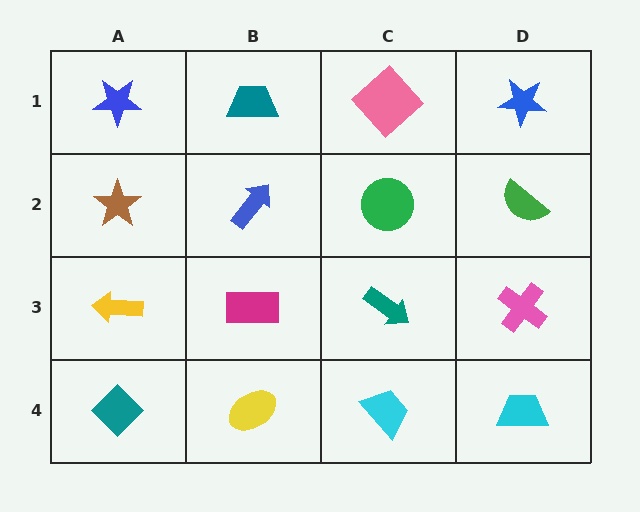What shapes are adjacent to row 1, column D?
A green semicircle (row 2, column D), a pink diamond (row 1, column C).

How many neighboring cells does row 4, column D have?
2.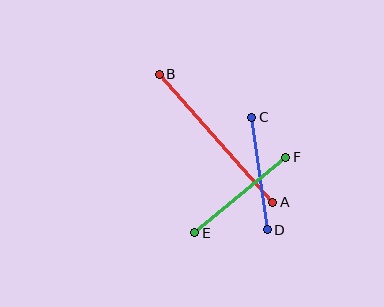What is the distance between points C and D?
The distance is approximately 113 pixels.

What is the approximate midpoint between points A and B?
The midpoint is at approximately (216, 138) pixels.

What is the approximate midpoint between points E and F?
The midpoint is at approximately (240, 195) pixels.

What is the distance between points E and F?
The distance is approximately 118 pixels.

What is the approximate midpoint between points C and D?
The midpoint is at approximately (259, 173) pixels.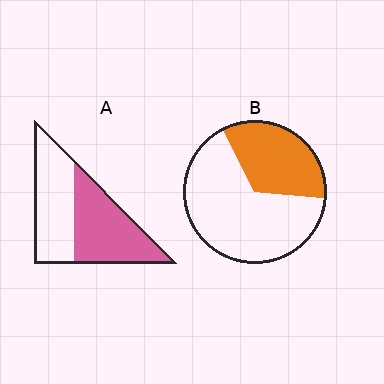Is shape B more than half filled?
No.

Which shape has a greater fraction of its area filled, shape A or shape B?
Shape A.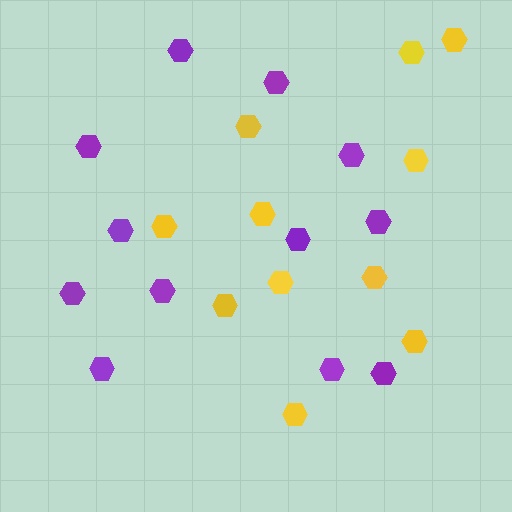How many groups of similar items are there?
There are 2 groups: one group of purple hexagons (12) and one group of yellow hexagons (11).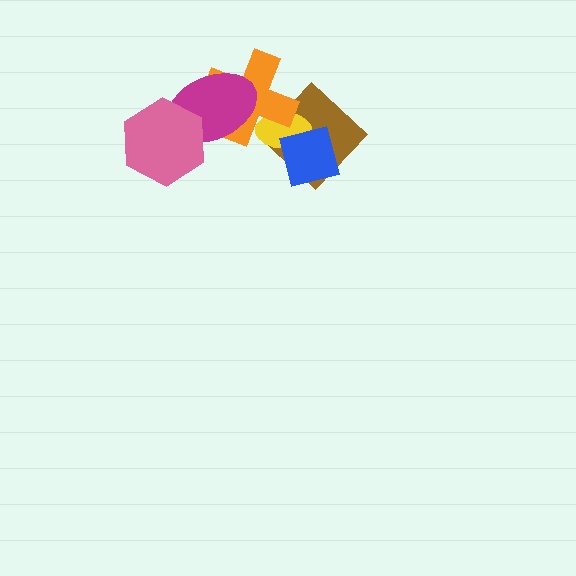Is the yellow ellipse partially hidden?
Yes, it is partially covered by another shape.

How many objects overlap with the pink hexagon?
1 object overlaps with the pink hexagon.